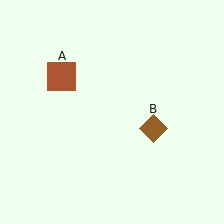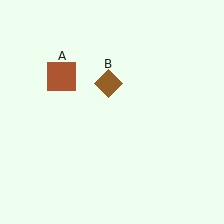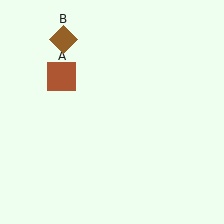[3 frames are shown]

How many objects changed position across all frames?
1 object changed position: brown diamond (object B).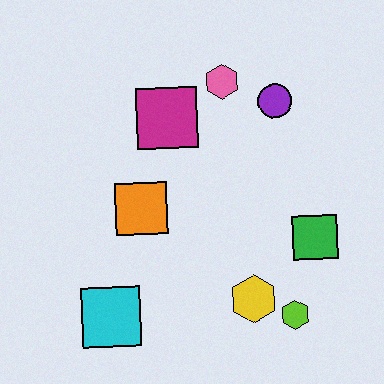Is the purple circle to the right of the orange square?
Yes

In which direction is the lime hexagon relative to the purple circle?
The lime hexagon is below the purple circle.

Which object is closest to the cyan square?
The orange square is closest to the cyan square.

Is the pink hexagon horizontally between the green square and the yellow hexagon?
No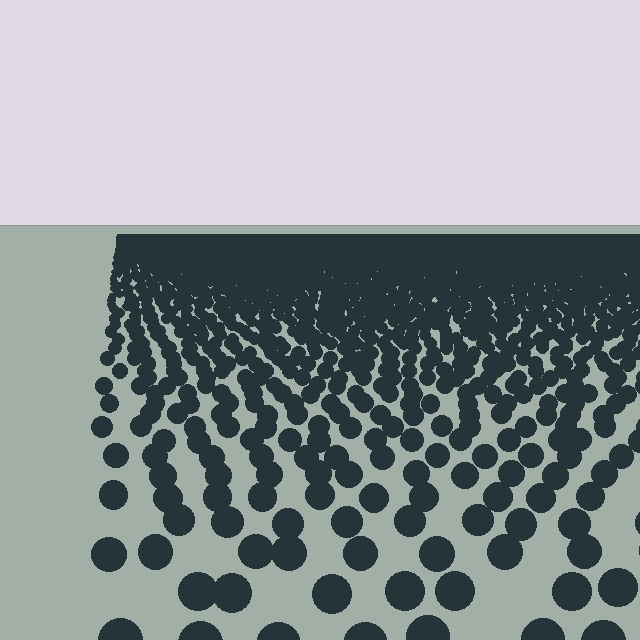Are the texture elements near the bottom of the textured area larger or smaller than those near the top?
Larger. Near the bottom, elements are closer to the viewer and appear at a bigger on-screen size.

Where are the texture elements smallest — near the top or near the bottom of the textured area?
Near the top.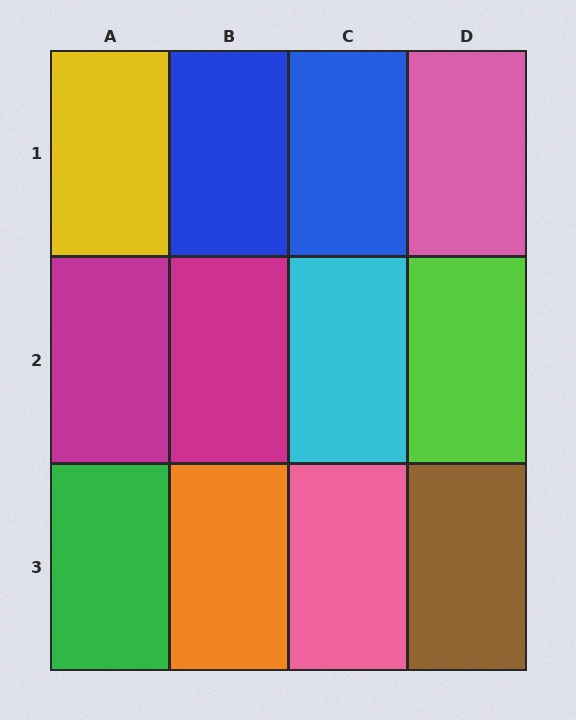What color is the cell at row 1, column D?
Pink.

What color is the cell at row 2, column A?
Magenta.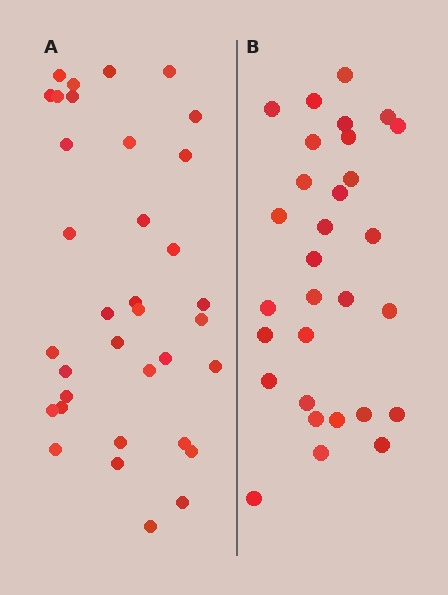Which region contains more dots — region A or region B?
Region A (the left region) has more dots.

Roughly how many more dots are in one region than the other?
Region A has about 5 more dots than region B.